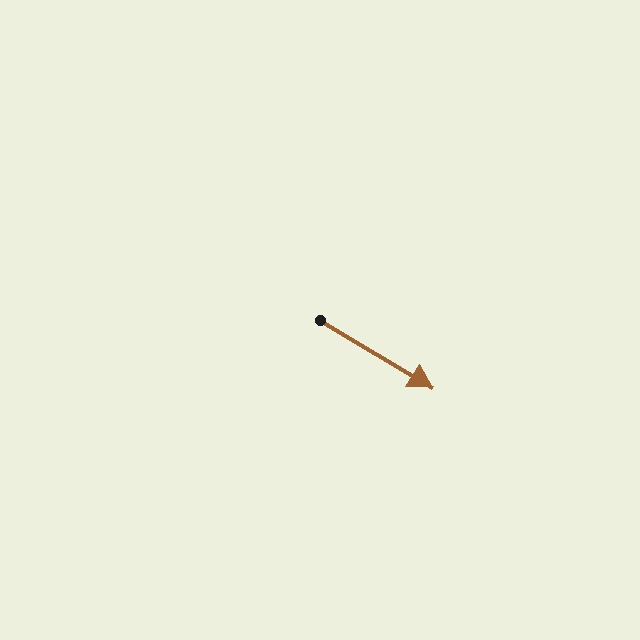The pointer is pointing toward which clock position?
Roughly 4 o'clock.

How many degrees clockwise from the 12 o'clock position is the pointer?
Approximately 121 degrees.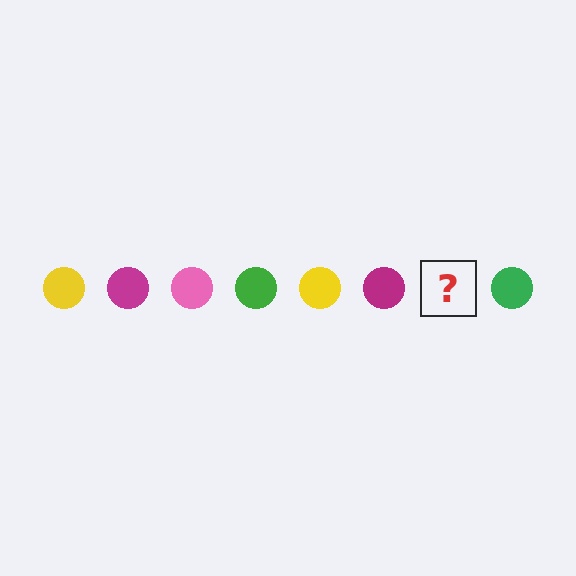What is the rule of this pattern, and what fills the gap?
The rule is that the pattern cycles through yellow, magenta, pink, green circles. The gap should be filled with a pink circle.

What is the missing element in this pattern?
The missing element is a pink circle.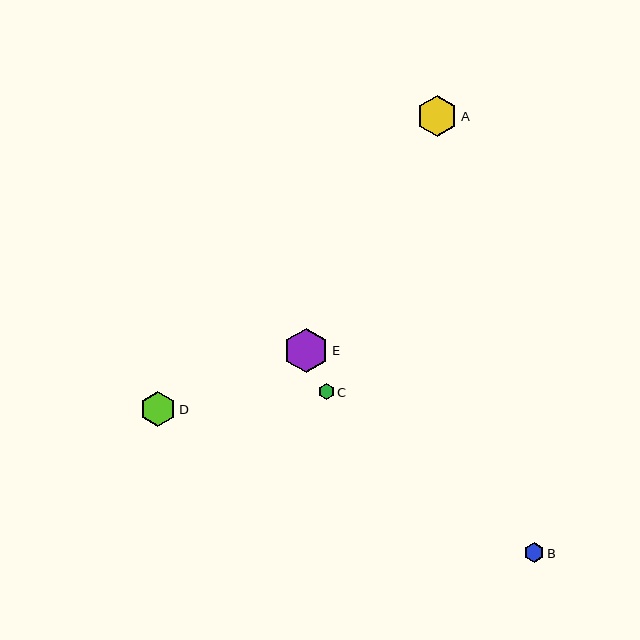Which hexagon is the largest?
Hexagon E is the largest with a size of approximately 45 pixels.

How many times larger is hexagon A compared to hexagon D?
Hexagon A is approximately 1.2 times the size of hexagon D.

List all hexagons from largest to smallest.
From largest to smallest: E, A, D, B, C.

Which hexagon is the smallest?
Hexagon C is the smallest with a size of approximately 16 pixels.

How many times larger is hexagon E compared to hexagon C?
Hexagon E is approximately 2.8 times the size of hexagon C.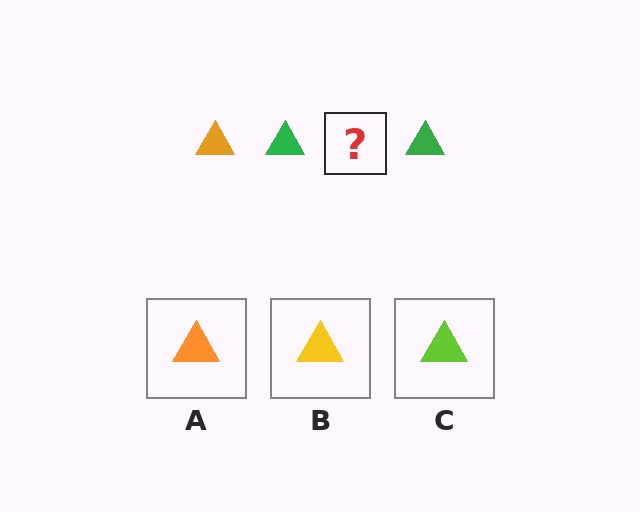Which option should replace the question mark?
Option A.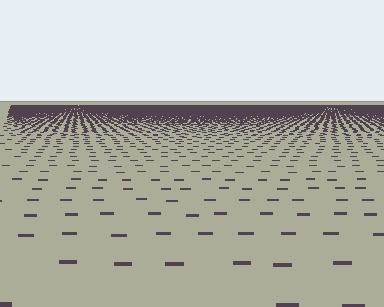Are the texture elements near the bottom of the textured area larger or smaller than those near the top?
Larger. Near the bottom, elements are closer to the viewer and appear at a bigger on-screen size.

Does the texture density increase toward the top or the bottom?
Density increases toward the top.